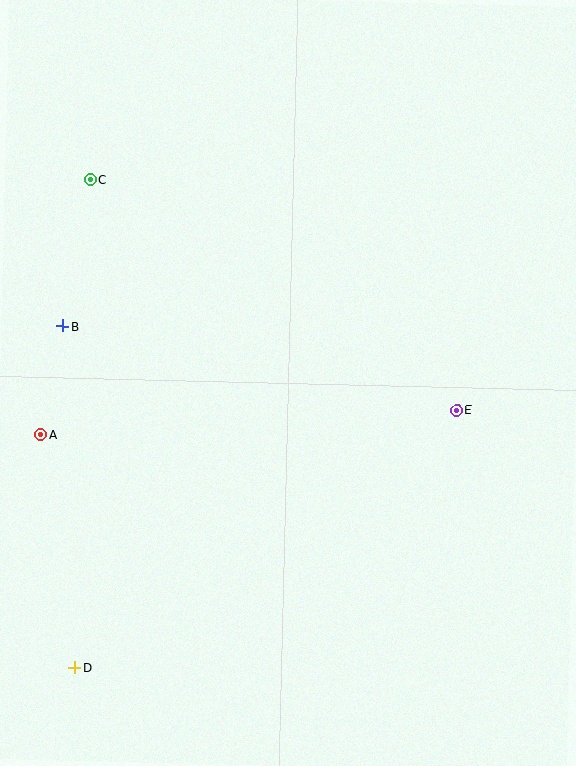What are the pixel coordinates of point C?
Point C is at (90, 180).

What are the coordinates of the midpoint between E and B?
The midpoint between E and B is at (260, 368).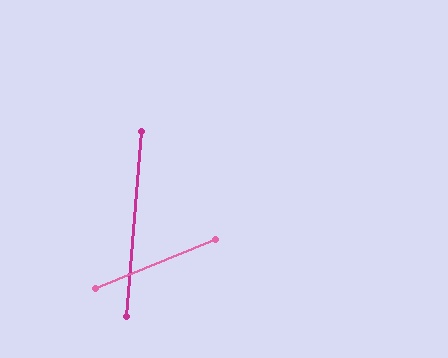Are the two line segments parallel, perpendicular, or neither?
Neither parallel nor perpendicular — they differ by about 63°.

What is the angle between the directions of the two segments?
Approximately 63 degrees.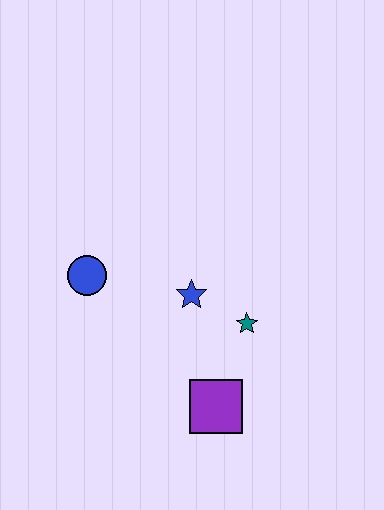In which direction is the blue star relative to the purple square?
The blue star is above the purple square.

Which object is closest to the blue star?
The teal star is closest to the blue star.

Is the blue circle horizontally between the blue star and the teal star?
No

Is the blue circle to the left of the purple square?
Yes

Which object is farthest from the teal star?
The blue circle is farthest from the teal star.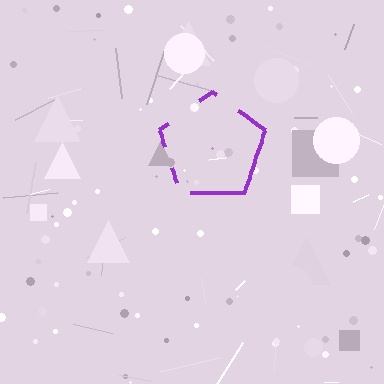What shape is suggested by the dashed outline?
The dashed outline suggests a pentagon.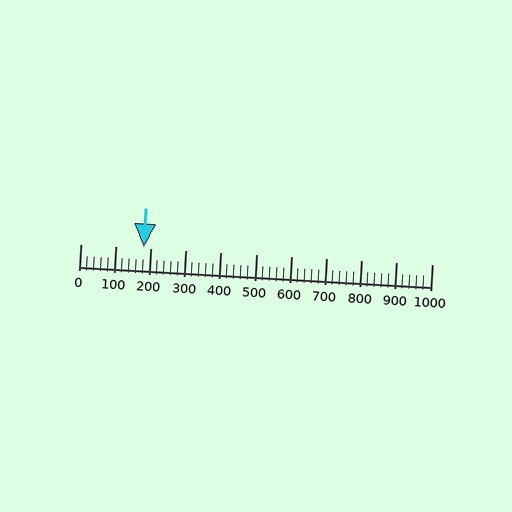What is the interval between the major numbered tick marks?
The major tick marks are spaced 100 units apart.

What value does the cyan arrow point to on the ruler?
The cyan arrow points to approximately 181.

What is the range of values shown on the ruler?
The ruler shows values from 0 to 1000.